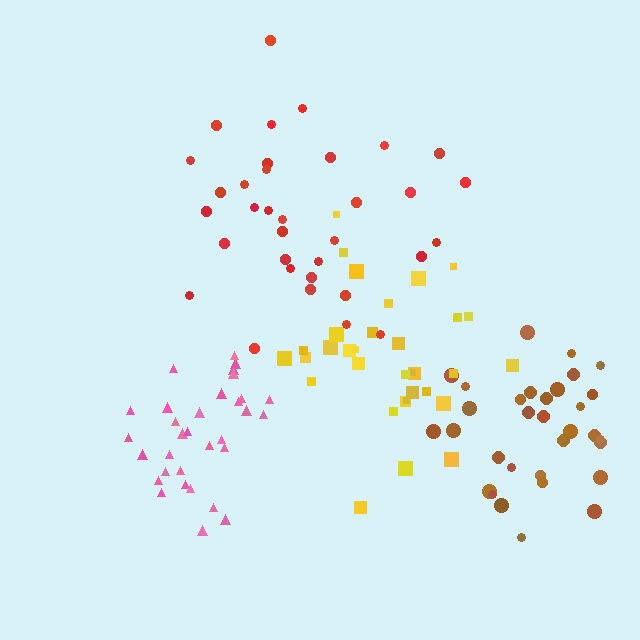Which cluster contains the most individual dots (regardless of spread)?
Yellow (34).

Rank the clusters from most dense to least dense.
pink, brown, yellow, red.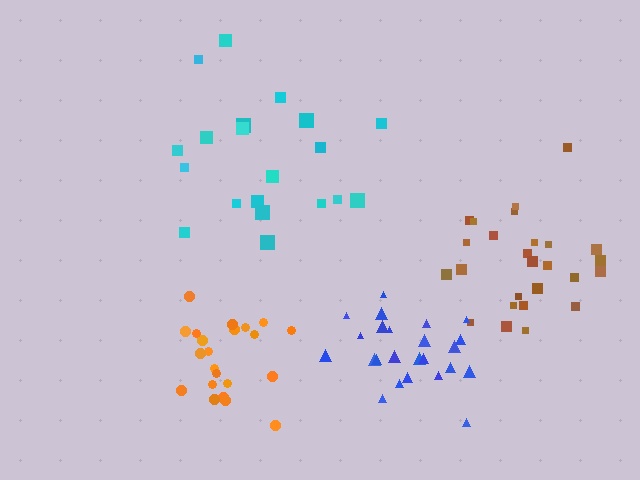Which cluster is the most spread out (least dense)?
Cyan.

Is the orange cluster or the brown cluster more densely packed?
Orange.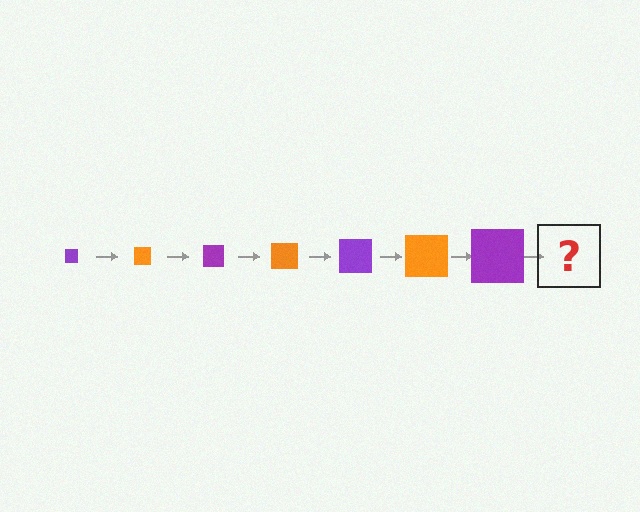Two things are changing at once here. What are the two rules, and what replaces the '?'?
The two rules are that the square grows larger each step and the color cycles through purple and orange. The '?' should be an orange square, larger than the previous one.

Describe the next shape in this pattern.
It should be an orange square, larger than the previous one.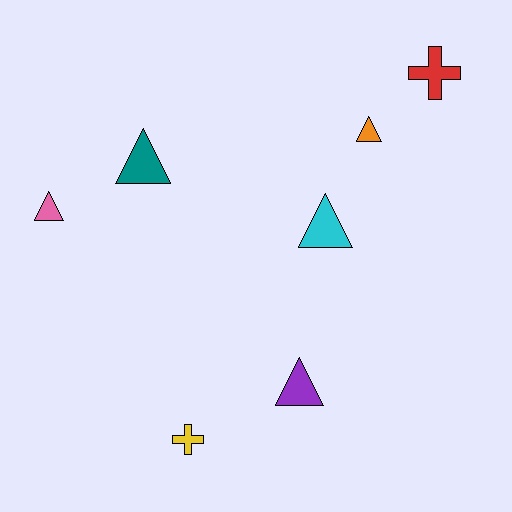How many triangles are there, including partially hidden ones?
There are 5 triangles.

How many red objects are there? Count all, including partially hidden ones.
There is 1 red object.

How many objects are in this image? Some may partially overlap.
There are 7 objects.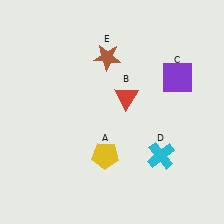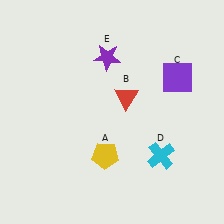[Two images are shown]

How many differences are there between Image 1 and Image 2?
There is 1 difference between the two images.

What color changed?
The star (E) changed from brown in Image 1 to purple in Image 2.